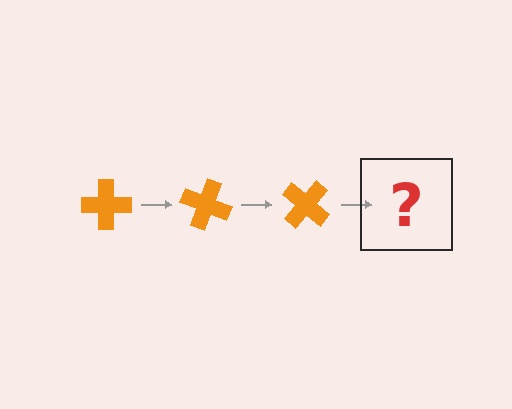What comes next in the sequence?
The next element should be an orange cross rotated 60 degrees.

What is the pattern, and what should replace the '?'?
The pattern is that the cross rotates 20 degrees each step. The '?' should be an orange cross rotated 60 degrees.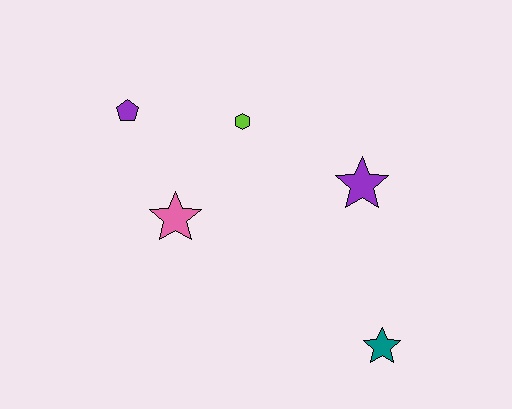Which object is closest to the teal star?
The purple star is closest to the teal star.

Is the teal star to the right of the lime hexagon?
Yes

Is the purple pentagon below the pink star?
No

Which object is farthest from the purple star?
The purple pentagon is farthest from the purple star.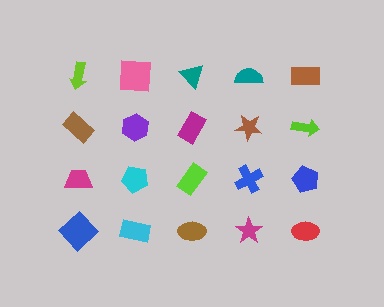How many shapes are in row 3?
5 shapes.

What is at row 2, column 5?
A lime arrow.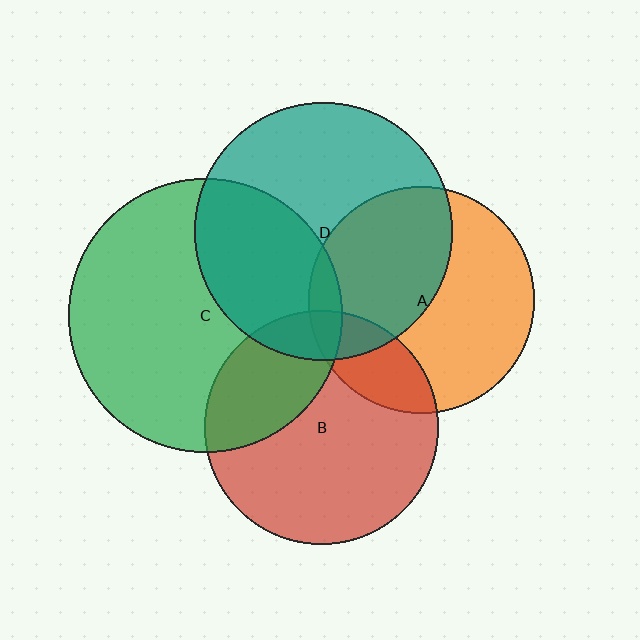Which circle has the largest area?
Circle C (green).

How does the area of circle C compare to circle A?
Approximately 1.5 times.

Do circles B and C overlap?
Yes.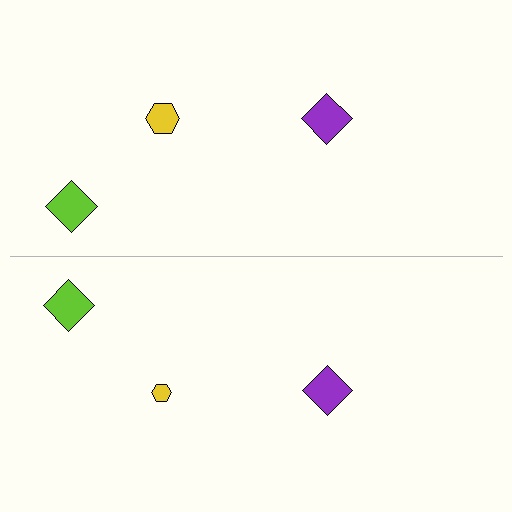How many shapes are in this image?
There are 6 shapes in this image.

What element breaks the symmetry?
The yellow hexagon on the bottom side has a different size than its mirror counterpart.